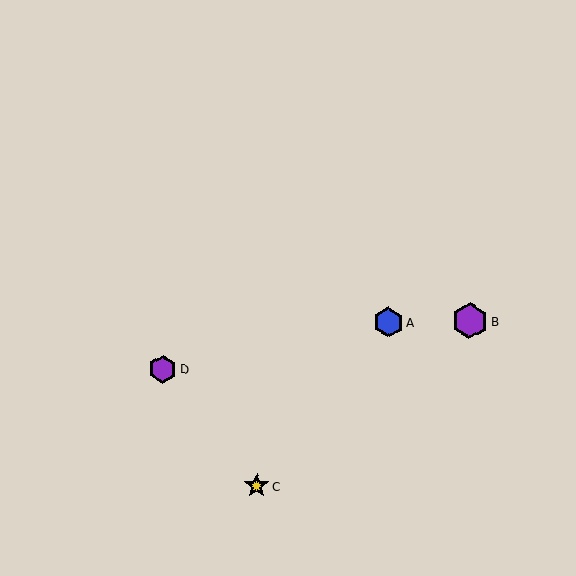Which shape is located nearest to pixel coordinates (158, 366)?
The purple hexagon (labeled D) at (163, 369) is nearest to that location.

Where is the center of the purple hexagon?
The center of the purple hexagon is at (163, 369).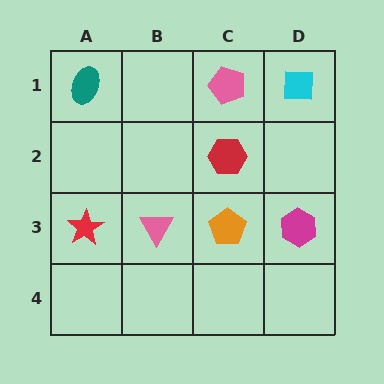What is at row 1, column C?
A pink pentagon.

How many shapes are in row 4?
0 shapes.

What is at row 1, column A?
A teal ellipse.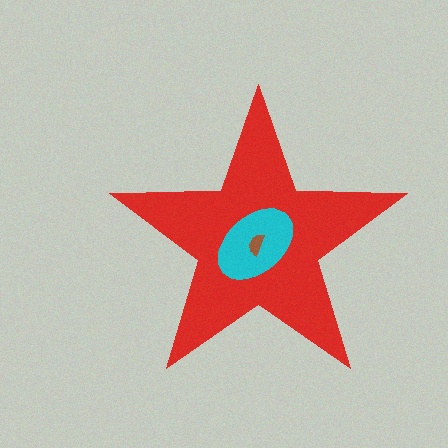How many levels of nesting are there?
3.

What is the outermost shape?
The red star.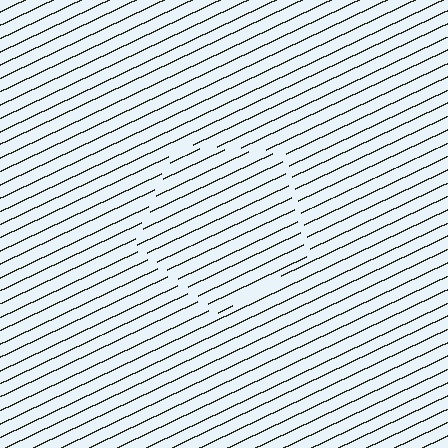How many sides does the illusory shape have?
5 sides — the line-ends trace a pentagon.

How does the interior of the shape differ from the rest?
The interior of the shape contains the same grating, shifted by half a period — the contour is defined by the phase discontinuity where line-ends from the inner and outer gratings abut.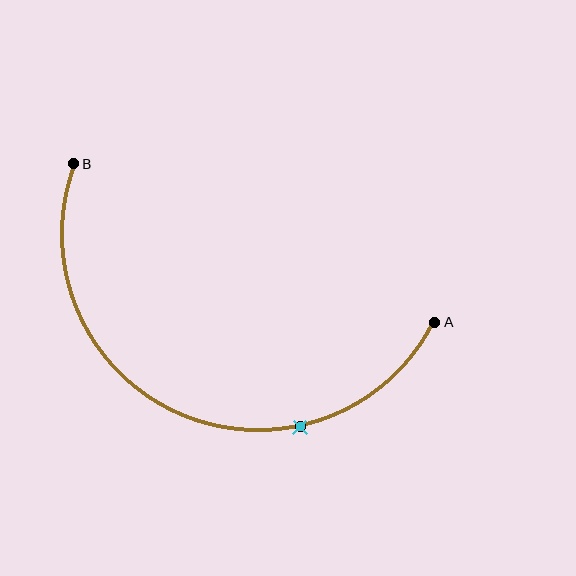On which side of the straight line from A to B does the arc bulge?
The arc bulges below the straight line connecting A and B.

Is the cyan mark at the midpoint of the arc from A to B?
No. The cyan mark lies on the arc but is closer to endpoint A. The arc midpoint would be at the point on the curve equidistant along the arc from both A and B.